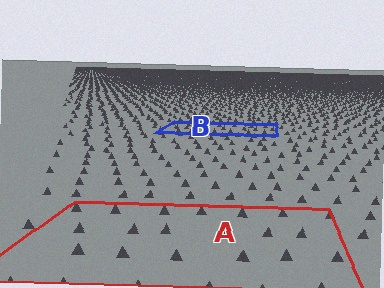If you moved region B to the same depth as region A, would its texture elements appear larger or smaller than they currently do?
They would appear larger. At a closer depth, the same texture elements are projected at a bigger on-screen size.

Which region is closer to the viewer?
Region A is closer. The texture elements there are larger and more spread out.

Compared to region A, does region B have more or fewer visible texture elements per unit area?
Region B has more texture elements per unit area — they are packed more densely because it is farther away.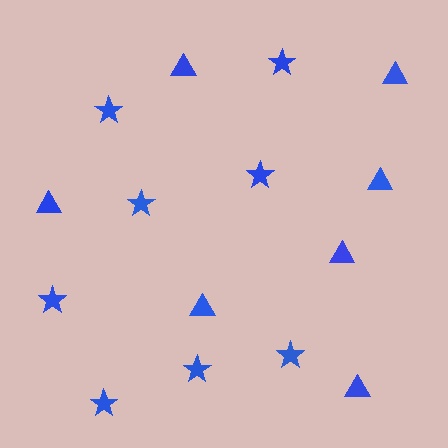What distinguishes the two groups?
There are 2 groups: one group of stars (8) and one group of triangles (7).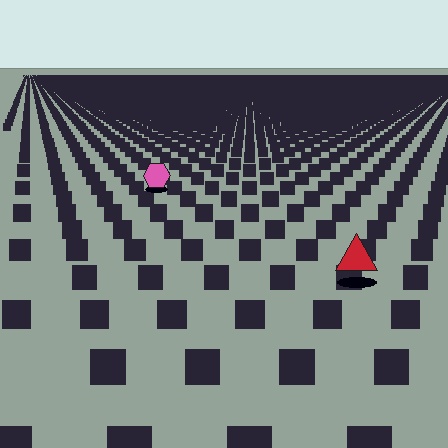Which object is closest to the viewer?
The red triangle is closest. The texture marks near it are larger and more spread out.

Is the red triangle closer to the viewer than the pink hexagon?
Yes. The red triangle is closer — you can tell from the texture gradient: the ground texture is coarser near it.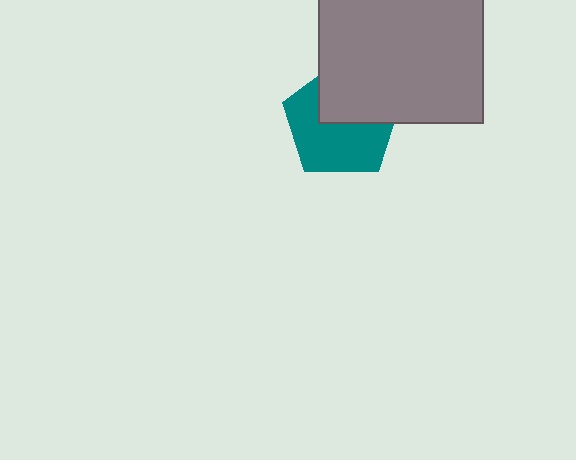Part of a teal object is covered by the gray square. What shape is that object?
It is a pentagon.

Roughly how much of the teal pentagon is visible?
About half of it is visible (roughly 59%).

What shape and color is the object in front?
The object in front is a gray square.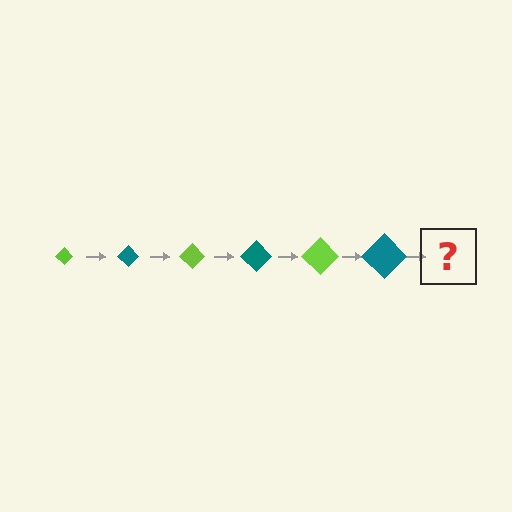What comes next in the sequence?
The next element should be a lime diamond, larger than the previous one.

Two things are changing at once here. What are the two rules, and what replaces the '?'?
The two rules are that the diamond grows larger each step and the color cycles through lime and teal. The '?' should be a lime diamond, larger than the previous one.